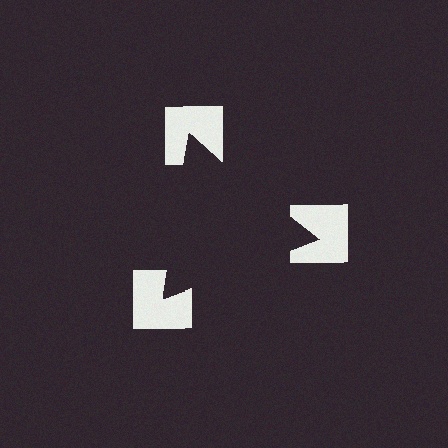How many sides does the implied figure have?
3 sides.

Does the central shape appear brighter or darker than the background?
It typically appears slightly darker than the background, even though no actual brightness change is drawn.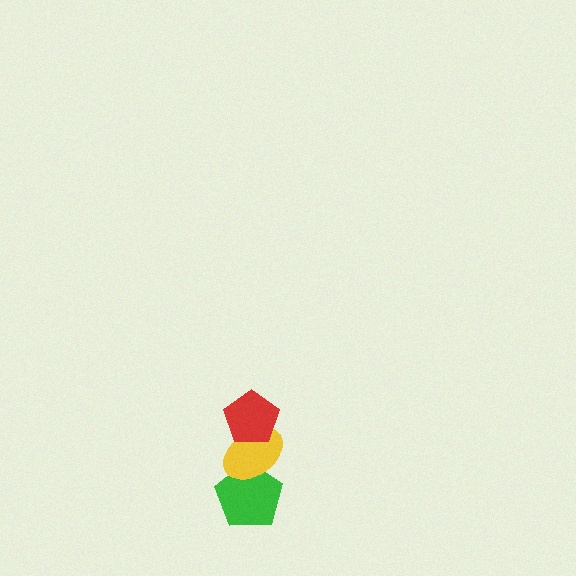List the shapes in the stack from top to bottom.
From top to bottom: the red pentagon, the yellow ellipse, the green pentagon.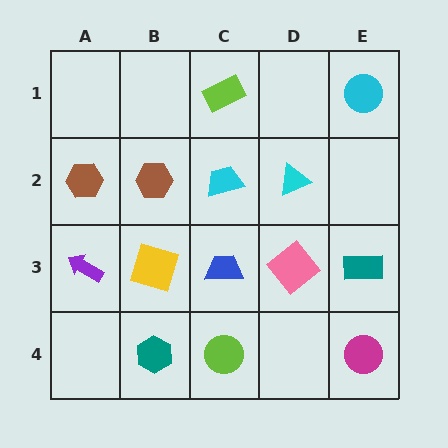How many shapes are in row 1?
2 shapes.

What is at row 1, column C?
A lime rectangle.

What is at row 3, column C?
A blue trapezoid.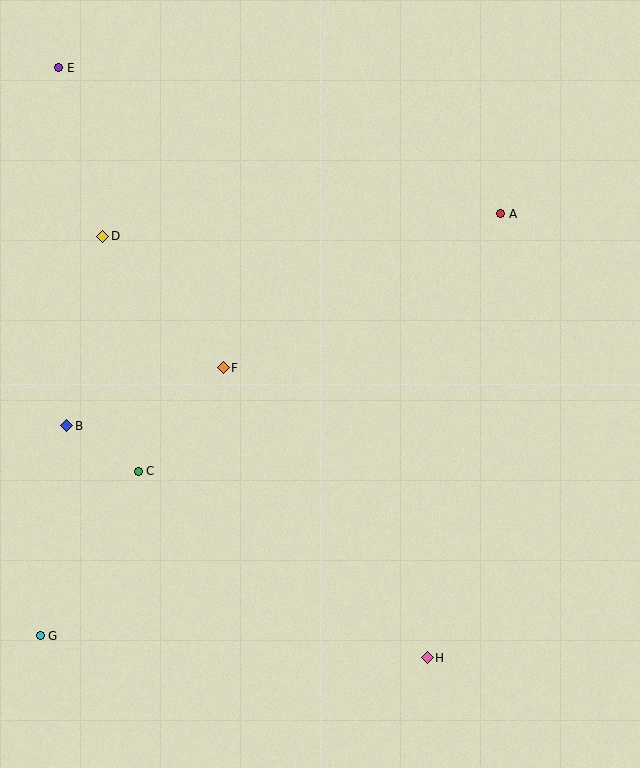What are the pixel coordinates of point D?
Point D is at (103, 236).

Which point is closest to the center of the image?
Point F at (223, 368) is closest to the center.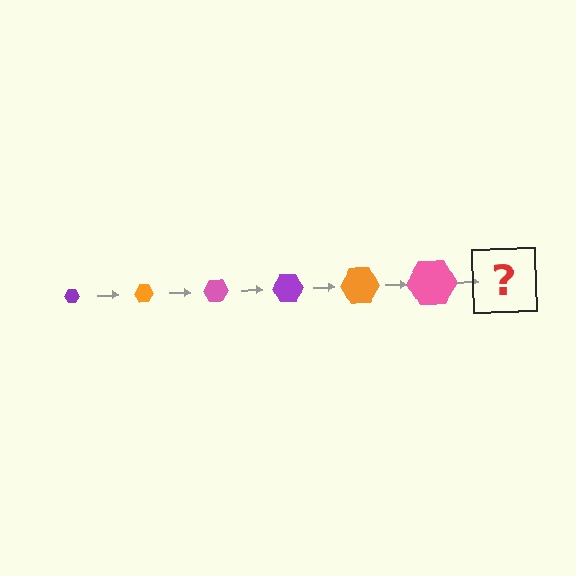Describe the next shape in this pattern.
It should be a purple hexagon, larger than the previous one.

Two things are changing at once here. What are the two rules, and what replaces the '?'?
The two rules are that the hexagon grows larger each step and the color cycles through purple, orange, and pink. The '?' should be a purple hexagon, larger than the previous one.